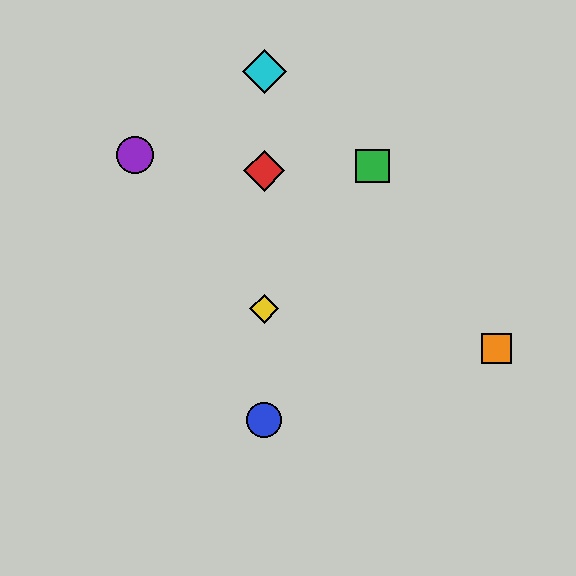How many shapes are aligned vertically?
4 shapes (the red diamond, the blue circle, the yellow diamond, the cyan diamond) are aligned vertically.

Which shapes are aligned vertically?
The red diamond, the blue circle, the yellow diamond, the cyan diamond are aligned vertically.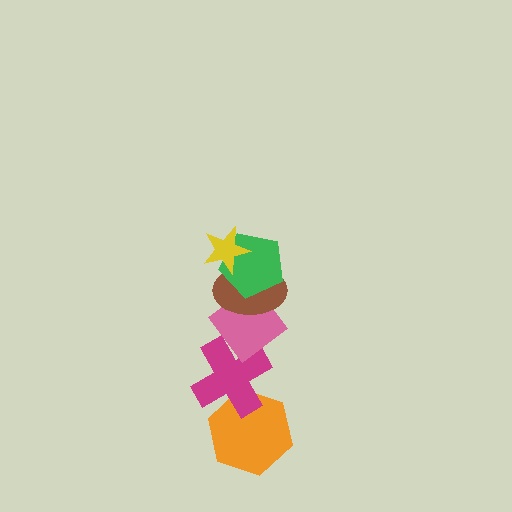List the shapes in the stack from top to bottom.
From top to bottom: the yellow star, the green pentagon, the brown ellipse, the pink diamond, the magenta cross, the orange hexagon.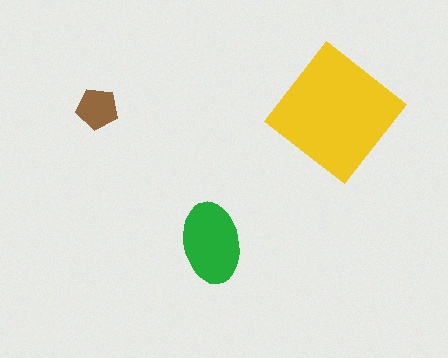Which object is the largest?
The yellow diamond.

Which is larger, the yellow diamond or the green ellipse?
The yellow diamond.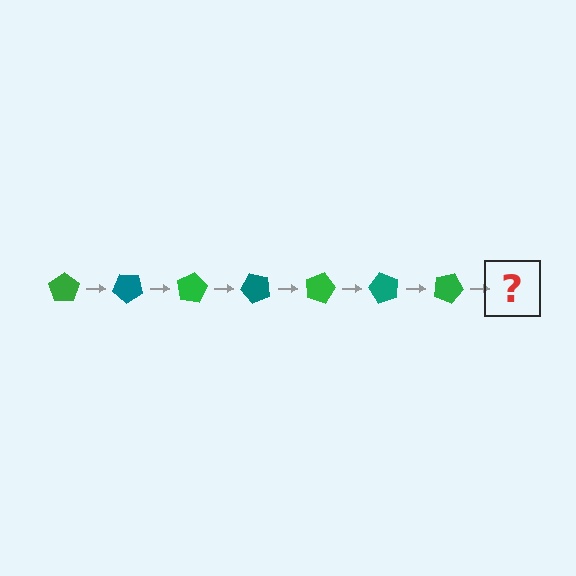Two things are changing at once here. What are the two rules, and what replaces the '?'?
The two rules are that it rotates 40 degrees each step and the color cycles through green and teal. The '?' should be a teal pentagon, rotated 280 degrees from the start.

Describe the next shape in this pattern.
It should be a teal pentagon, rotated 280 degrees from the start.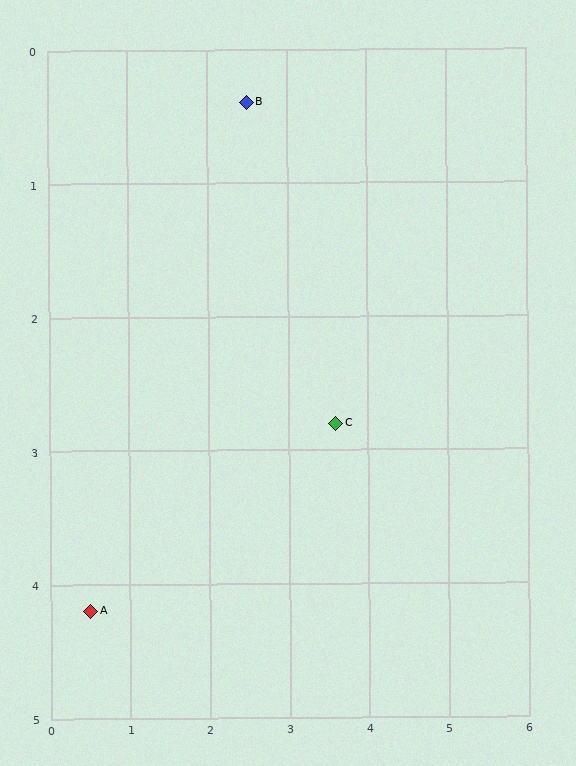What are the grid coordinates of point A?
Point A is at approximately (0.5, 4.2).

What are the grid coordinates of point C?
Point C is at approximately (3.6, 2.8).